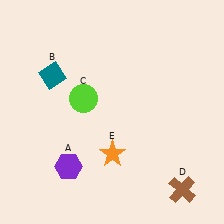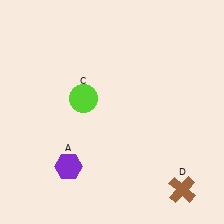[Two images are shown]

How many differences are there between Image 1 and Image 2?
There are 2 differences between the two images.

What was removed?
The teal diamond (B), the orange star (E) were removed in Image 2.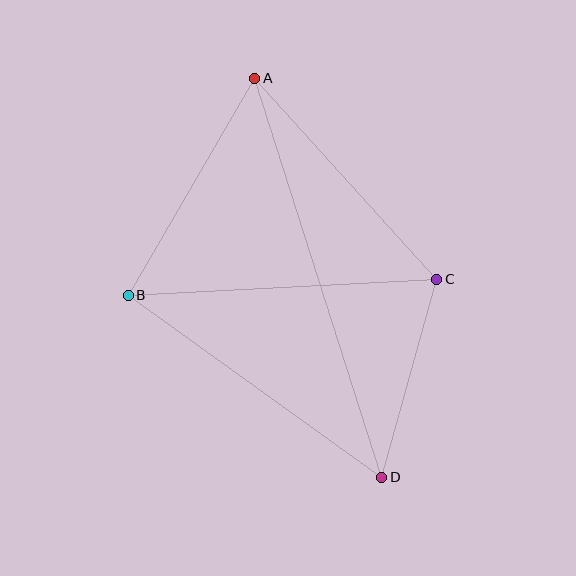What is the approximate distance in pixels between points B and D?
The distance between B and D is approximately 312 pixels.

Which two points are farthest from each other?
Points A and D are farthest from each other.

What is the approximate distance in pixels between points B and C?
The distance between B and C is approximately 309 pixels.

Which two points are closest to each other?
Points C and D are closest to each other.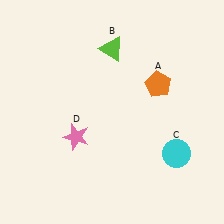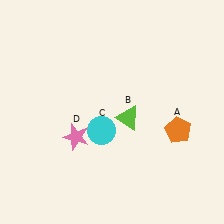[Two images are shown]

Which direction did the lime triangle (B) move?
The lime triangle (B) moved down.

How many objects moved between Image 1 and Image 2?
3 objects moved between the two images.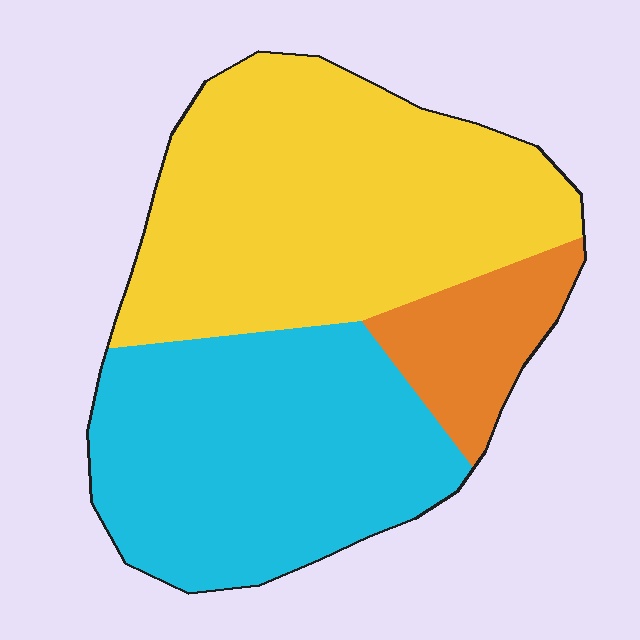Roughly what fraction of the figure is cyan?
Cyan covers around 40% of the figure.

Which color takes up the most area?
Yellow, at roughly 50%.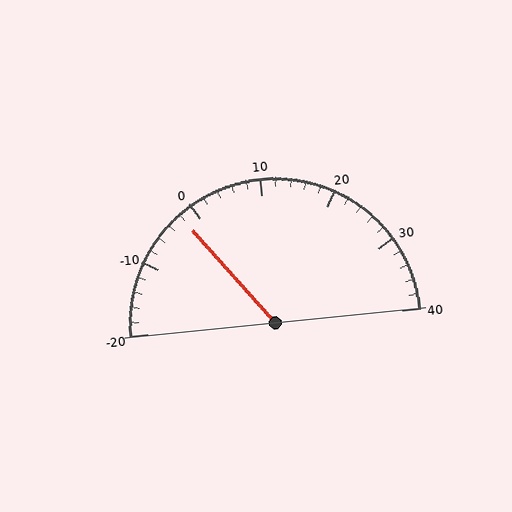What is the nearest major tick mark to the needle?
The nearest major tick mark is 0.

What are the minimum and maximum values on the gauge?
The gauge ranges from -20 to 40.